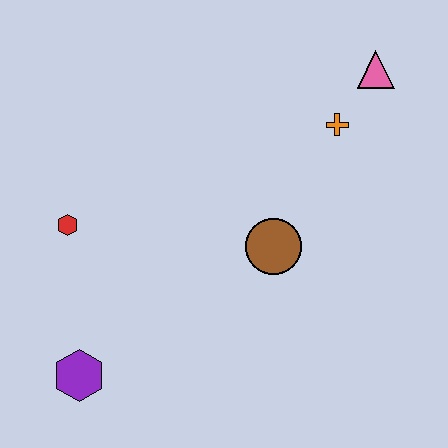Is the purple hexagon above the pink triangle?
No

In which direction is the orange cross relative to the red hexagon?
The orange cross is to the right of the red hexagon.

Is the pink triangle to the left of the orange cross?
No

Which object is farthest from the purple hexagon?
The pink triangle is farthest from the purple hexagon.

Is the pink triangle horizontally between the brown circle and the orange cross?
No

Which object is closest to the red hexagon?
The purple hexagon is closest to the red hexagon.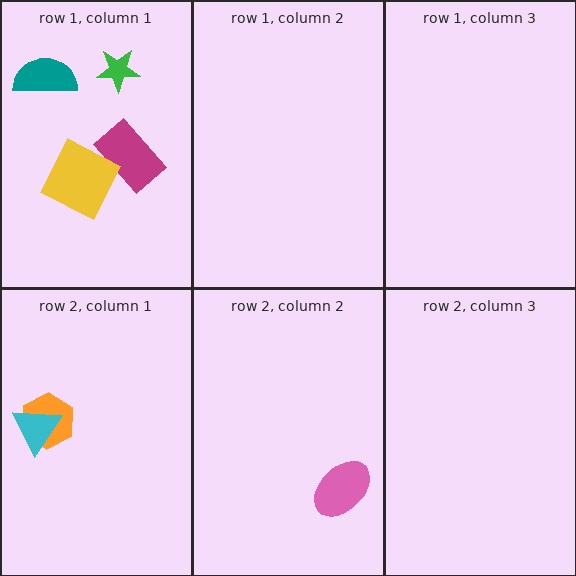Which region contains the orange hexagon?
The row 2, column 1 region.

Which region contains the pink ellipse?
The row 2, column 2 region.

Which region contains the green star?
The row 1, column 1 region.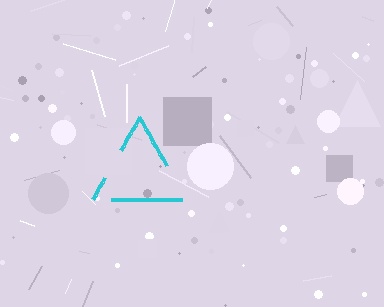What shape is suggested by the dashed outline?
The dashed outline suggests a triangle.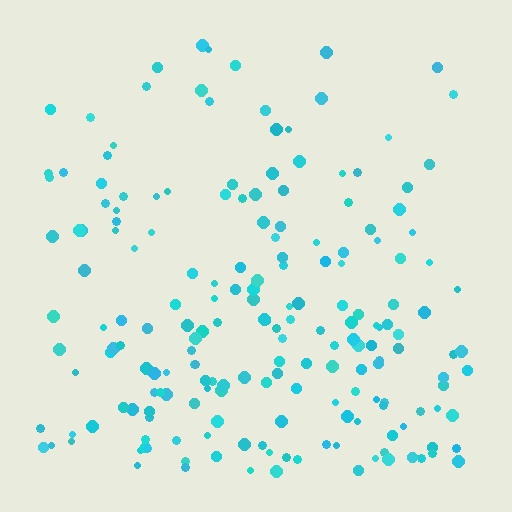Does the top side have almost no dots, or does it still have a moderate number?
Still a moderate number, just noticeably fewer than the bottom.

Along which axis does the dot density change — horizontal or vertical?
Vertical.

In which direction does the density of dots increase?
From top to bottom, with the bottom side densest.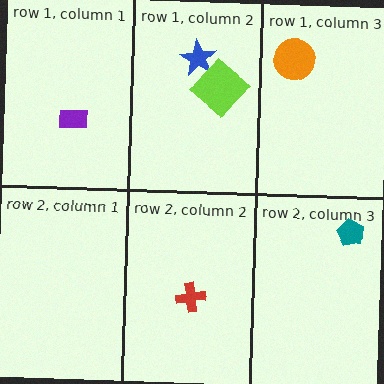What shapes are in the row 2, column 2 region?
The red cross.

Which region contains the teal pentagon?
The row 2, column 3 region.